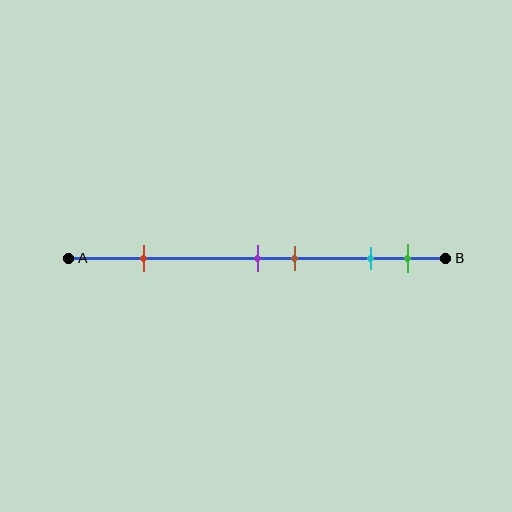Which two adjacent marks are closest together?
The purple and brown marks are the closest adjacent pair.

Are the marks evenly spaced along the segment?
No, the marks are not evenly spaced.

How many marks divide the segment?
There are 5 marks dividing the segment.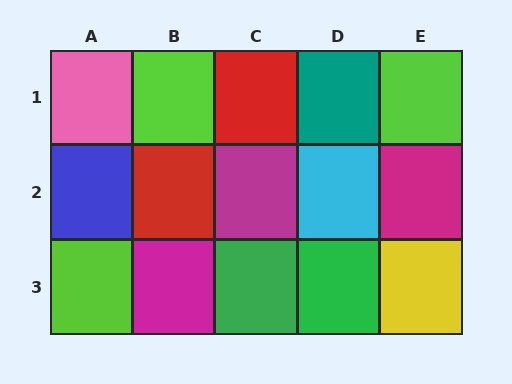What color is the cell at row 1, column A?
Pink.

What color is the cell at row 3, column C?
Green.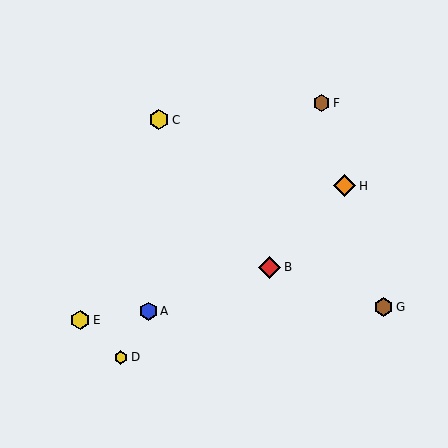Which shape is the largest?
The red diamond (labeled B) is the largest.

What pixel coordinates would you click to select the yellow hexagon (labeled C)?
Click at (159, 120) to select the yellow hexagon C.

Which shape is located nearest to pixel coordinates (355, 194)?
The orange diamond (labeled H) at (345, 186) is nearest to that location.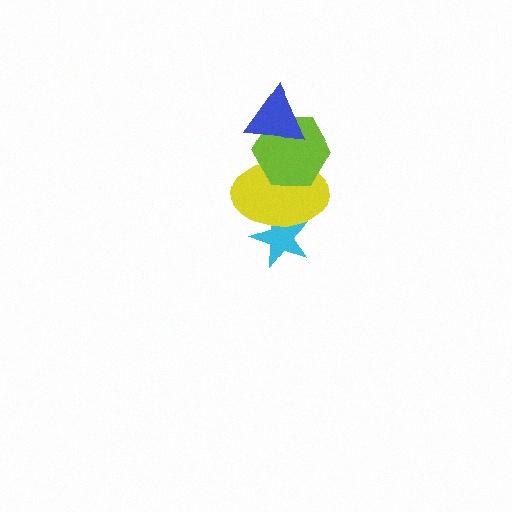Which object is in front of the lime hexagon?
The blue triangle is in front of the lime hexagon.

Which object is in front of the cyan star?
The yellow ellipse is in front of the cyan star.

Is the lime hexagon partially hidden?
Yes, it is partially covered by another shape.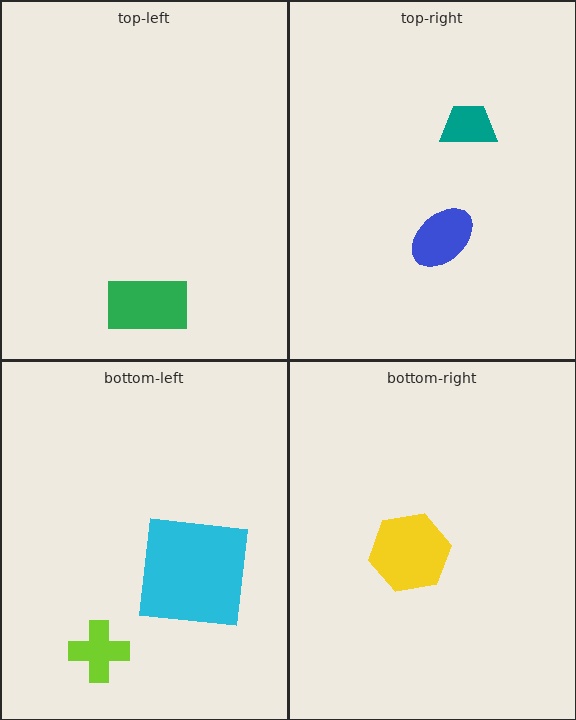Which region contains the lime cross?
The bottom-left region.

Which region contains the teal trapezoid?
The top-right region.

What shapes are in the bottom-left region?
The cyan square, the lime cross.